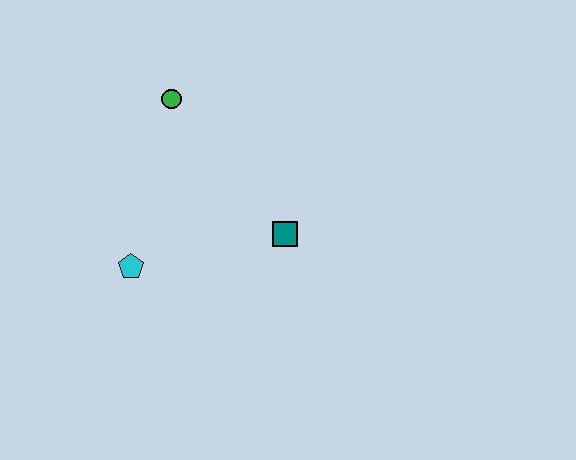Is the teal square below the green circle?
Yes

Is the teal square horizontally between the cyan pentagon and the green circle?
No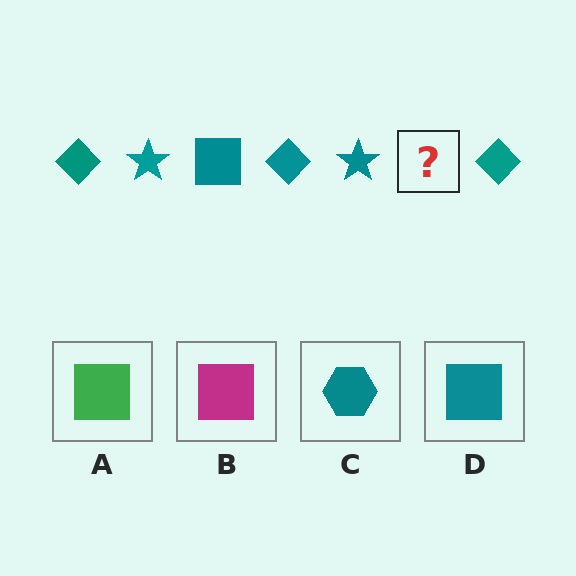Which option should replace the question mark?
Option D.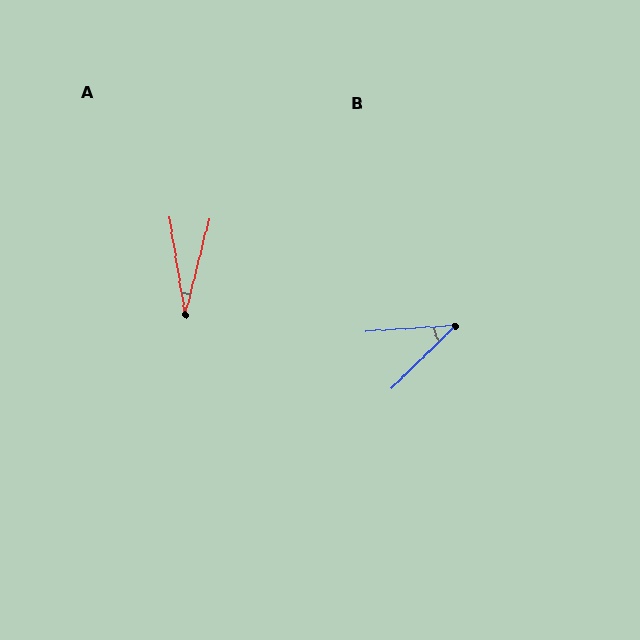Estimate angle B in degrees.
Approximately 40 degrees.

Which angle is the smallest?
A, at approximately 23 degrees.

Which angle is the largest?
B, at approximately 40 degrees.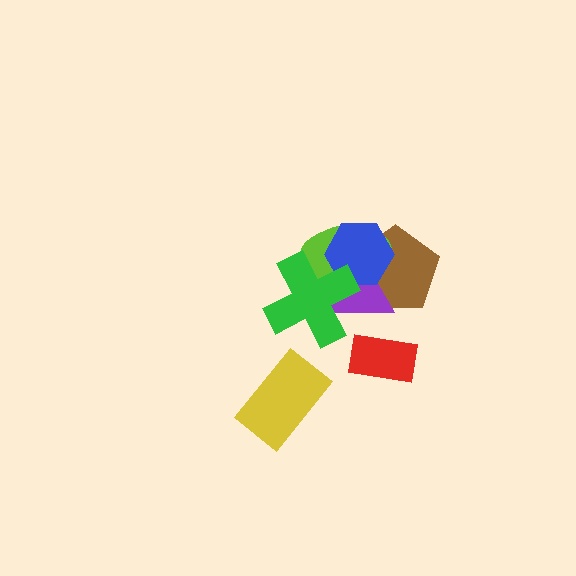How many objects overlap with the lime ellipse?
4 objects overlap with the lime ellipse.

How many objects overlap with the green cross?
3 objects overlap with the green cross.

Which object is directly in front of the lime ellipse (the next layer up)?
The blue hexagon is directly in front of the lime ellipse.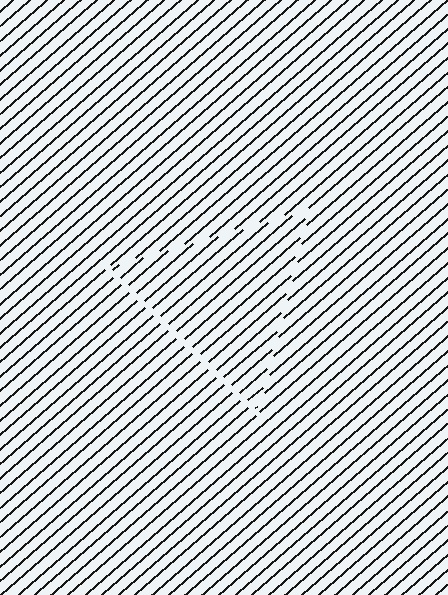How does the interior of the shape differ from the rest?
The interior of the shape contains the same grating, shifted by half a period — the contour is defined by the phase discontinuity where line-ends from the inner and outer gratings abut.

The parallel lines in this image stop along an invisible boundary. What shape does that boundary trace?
An illusory triangle. The interior of the shape contains the same grating, shifted by half a period — the contour is defined by the phase discontinuity where line-ends from the inner and outer gratings abut.